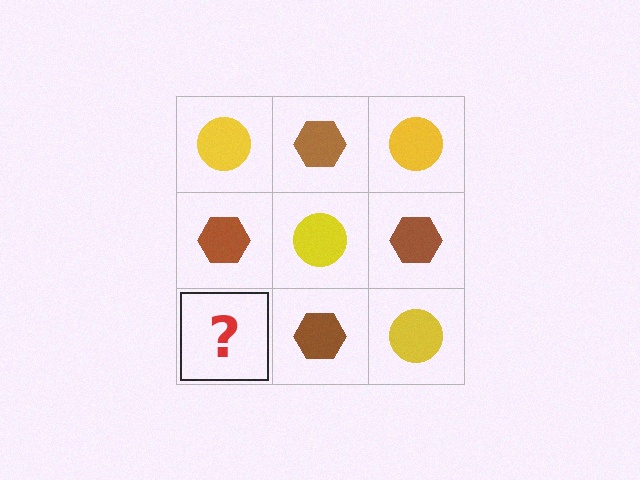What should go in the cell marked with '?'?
The missing cell should contain a yellow circle.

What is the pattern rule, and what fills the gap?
The rule is that it alternates yellow circle and brown hexagon in a checkerboard pattern. The gap should be filled with a yellow circle.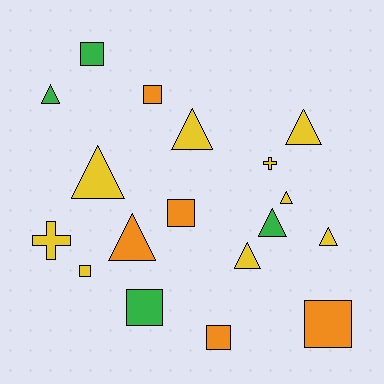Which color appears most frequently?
Yellow, with 9 objects.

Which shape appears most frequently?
Triangle, with 9 objects.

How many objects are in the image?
There are 18 objects.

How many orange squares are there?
There are 4 orange squares.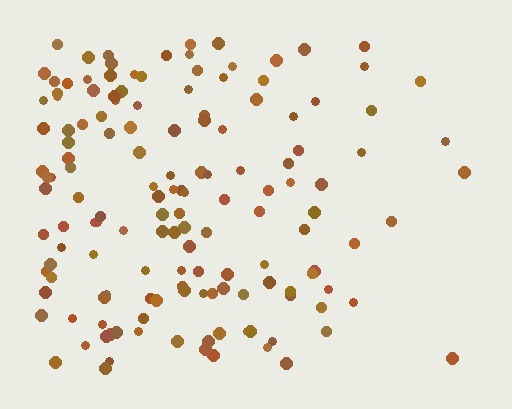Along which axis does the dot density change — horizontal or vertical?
Horizontal.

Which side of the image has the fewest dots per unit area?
The right.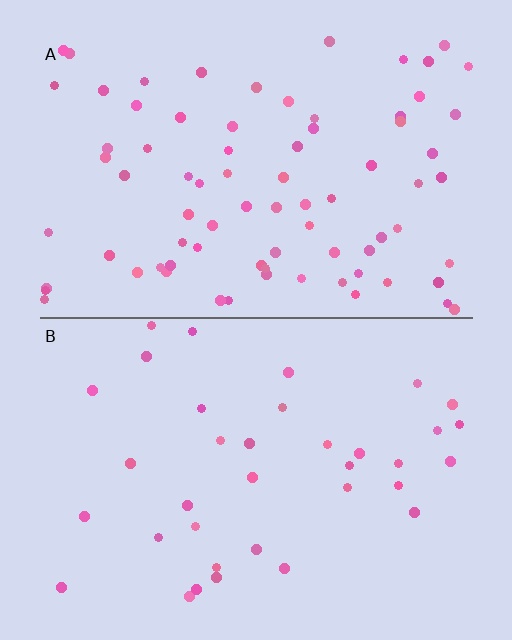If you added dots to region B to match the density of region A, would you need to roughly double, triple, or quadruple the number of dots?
Approximately double.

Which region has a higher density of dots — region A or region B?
A (the top).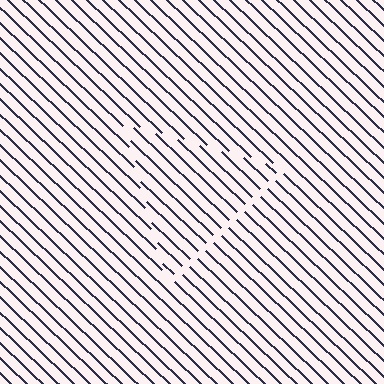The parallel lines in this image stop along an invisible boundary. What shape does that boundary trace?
An illusory triangle. The interior of the shape contains the same grating, shifted by half a period — the contour is defined by the phase discontinuity where line-ends from the inner and outer gratings abut.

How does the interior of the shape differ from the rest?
The interior of the shape contains the same grating, shifted by half a period — the contour is defined by the phase discontinuity where line-ends from the inner and outer gratings abut.